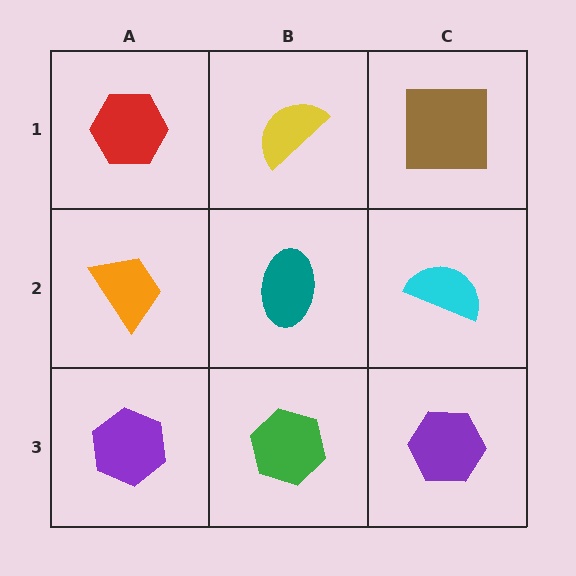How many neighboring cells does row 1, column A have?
2.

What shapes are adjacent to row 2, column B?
A yellow semicircle (row 1, column B), a green hexagon (row 3, column B), an orange trapezoid (row 2, column A), a cyan semicircle (row 2, column C).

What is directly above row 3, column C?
A cyan semicircle.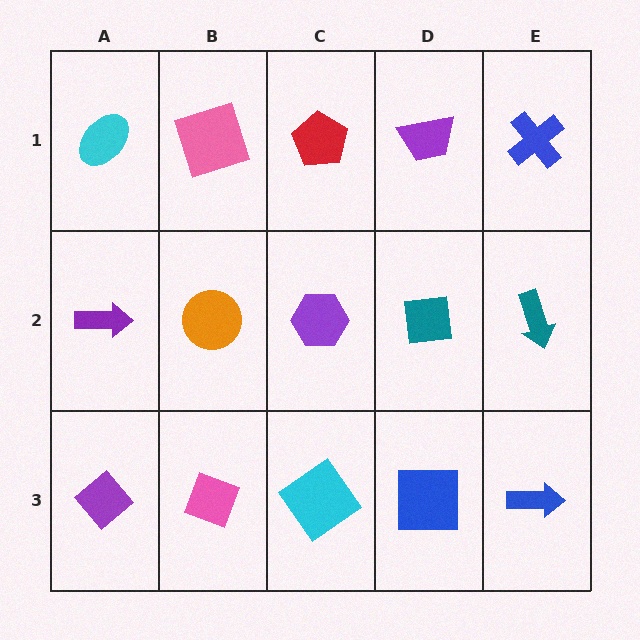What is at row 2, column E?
A teal arrow.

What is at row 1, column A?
A cyan ellipse.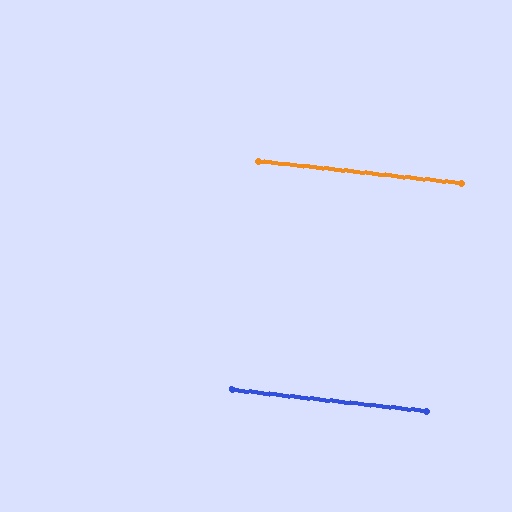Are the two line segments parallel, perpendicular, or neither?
Parallel — their directions differ by only 0.4°.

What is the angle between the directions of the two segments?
Approximately 0 degrees.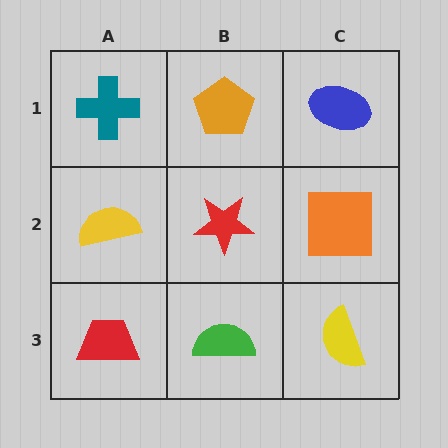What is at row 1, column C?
A blue ellipse.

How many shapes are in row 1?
3 shapes.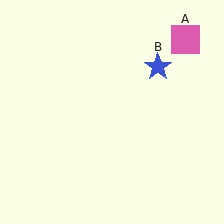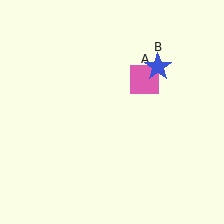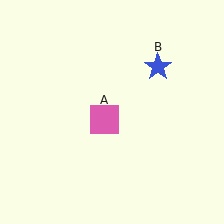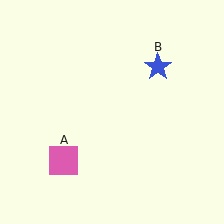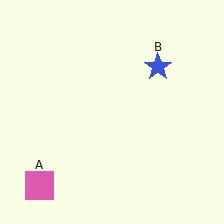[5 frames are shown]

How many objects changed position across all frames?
1 object changed position: pink square (object A).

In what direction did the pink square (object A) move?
The pink square (object A) moved down and to the left.